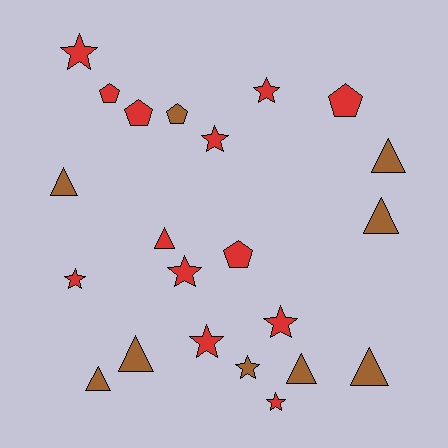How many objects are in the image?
There are 22 objects.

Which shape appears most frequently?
Star, with 9 objects.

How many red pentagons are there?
There are 4 red pentagons.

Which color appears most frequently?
Red, with 13 objects.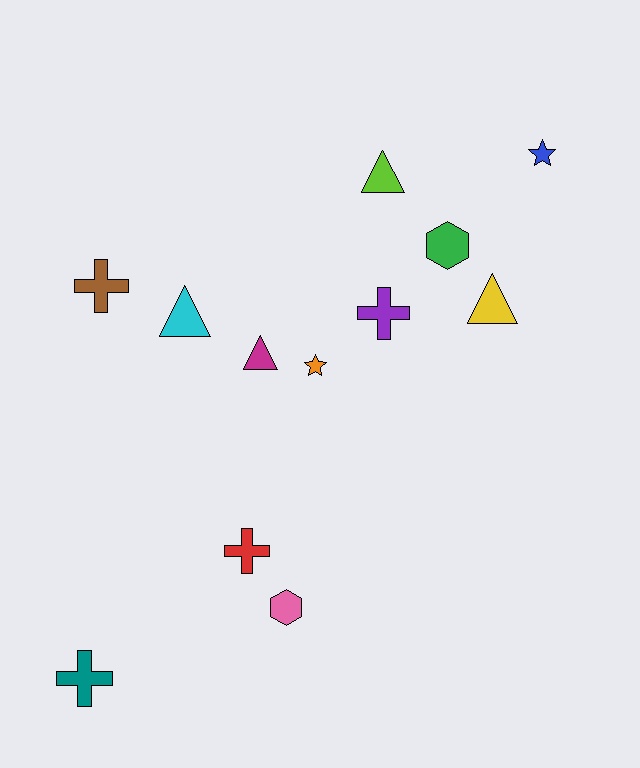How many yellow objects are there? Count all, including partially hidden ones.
There is 1 yellow object.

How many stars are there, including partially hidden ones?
There are 2 stars.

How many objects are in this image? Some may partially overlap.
There are 12 objects.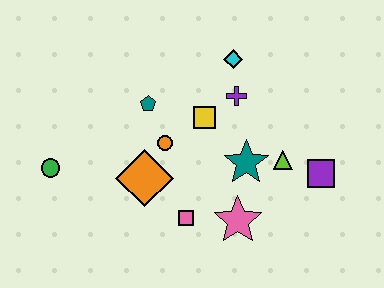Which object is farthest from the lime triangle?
The green circle is farthest from the lime triangle.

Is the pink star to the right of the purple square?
No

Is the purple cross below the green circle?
No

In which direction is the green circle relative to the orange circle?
The green circle is to the left of the orange circle.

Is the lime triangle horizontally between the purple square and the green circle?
Yes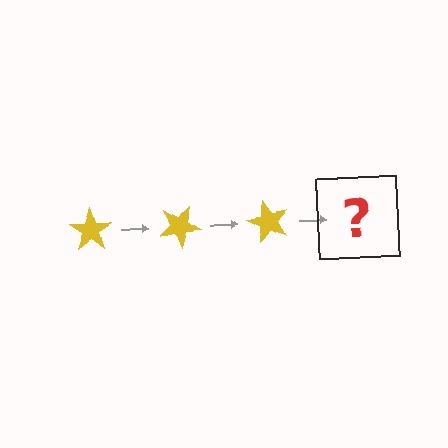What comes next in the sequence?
The next element should be a yellow star rotated 90 degrees.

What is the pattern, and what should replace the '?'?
The pattern is that the star rotates 30 degrees each step. The '?' should be a yellow star rotated 90 degrees.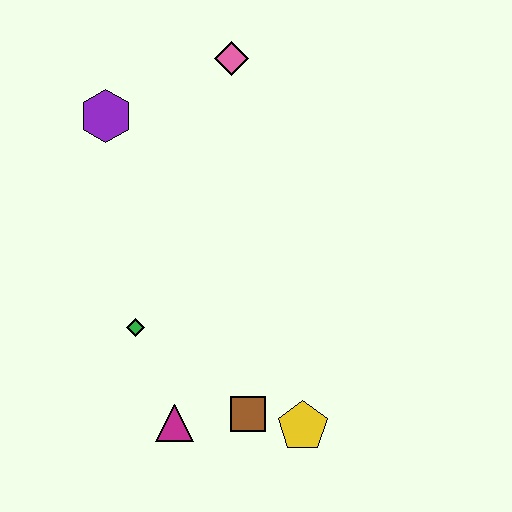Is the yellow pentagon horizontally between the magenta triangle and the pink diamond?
No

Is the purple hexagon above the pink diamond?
No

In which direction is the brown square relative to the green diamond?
The brown square is to the right of the green diamond.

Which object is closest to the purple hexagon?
The pink diamond is closest to the purple hexagon.